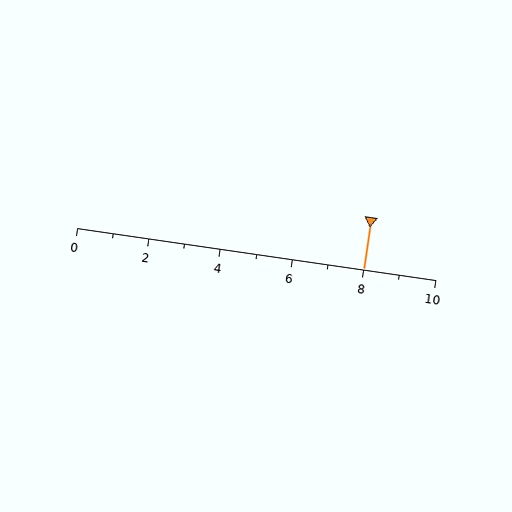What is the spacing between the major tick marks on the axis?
The major ticks are spaced 2 apart.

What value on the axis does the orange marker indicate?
The marker indicates approximately 8.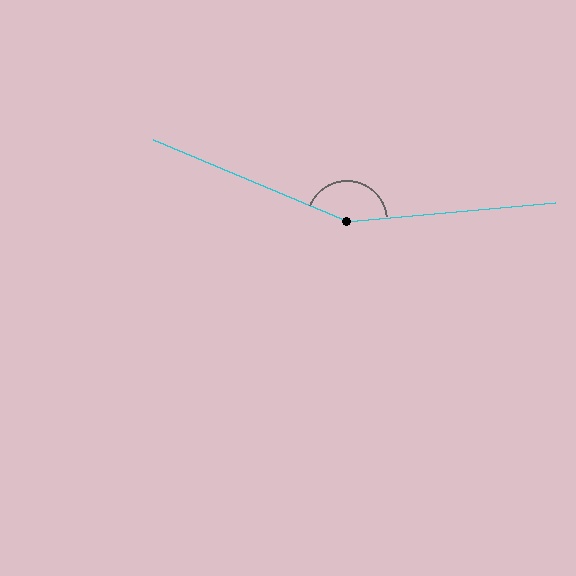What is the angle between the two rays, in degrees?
Approximately 152 degrees.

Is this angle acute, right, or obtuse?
It is obtuse.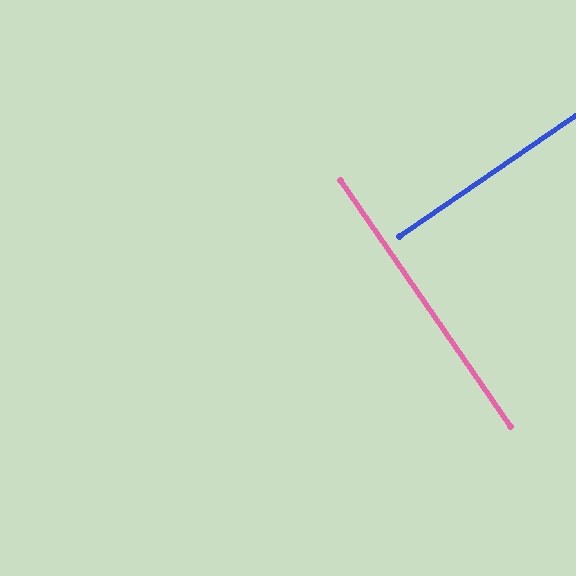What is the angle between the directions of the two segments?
Approximately 90 degrees.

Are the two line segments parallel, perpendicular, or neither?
Perpendicular — they meet at approximately 90°.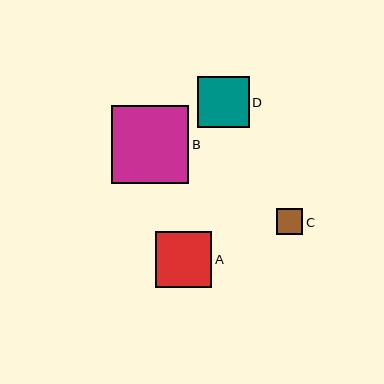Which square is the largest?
Square B is the largest with a size of approximately 78 pixels.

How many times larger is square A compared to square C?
Square A is approximately 2.2 times the size of square C.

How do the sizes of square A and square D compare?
Square A and square D are approximately the same size.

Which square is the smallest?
Square C is the smallest with a size of approximately 26 pixels.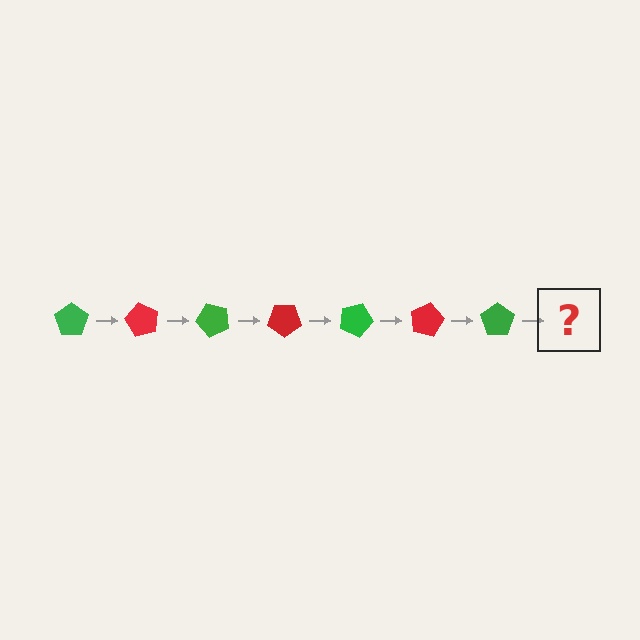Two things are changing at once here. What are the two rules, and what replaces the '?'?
The two rules are that it rotates 60 degrees each step and the color cycles through green and red. The '?' should be a red pentagon, rotated 420 degrees from the start.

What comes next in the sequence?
The next element should be a red pentagon, rotated 420 degrees from the start.